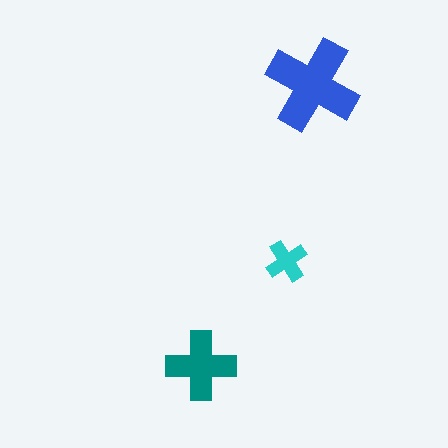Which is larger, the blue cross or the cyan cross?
The blue one.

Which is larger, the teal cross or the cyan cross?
The teal one.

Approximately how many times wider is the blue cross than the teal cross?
About 1.5 times wider.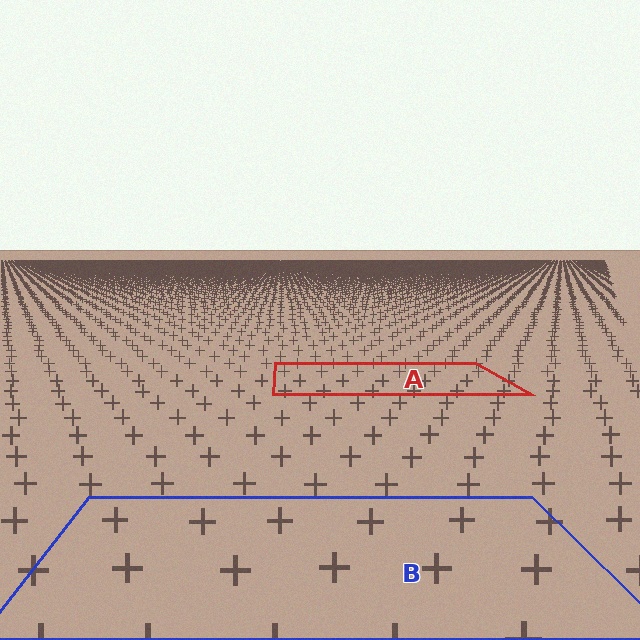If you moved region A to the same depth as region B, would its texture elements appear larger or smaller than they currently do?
They would appear larger. At a closer depth, the same texture elements are projected at a bigger on-screen size.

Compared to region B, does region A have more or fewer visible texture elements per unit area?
Region A has more texture elements per unit area — they are packed more densely because it is farther away.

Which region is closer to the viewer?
Region B is closer. The texture elements there are larger and more spread out.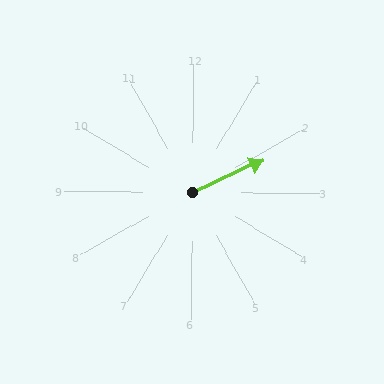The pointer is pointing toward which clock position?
Roughly 2 o'clock.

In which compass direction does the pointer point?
Northeast.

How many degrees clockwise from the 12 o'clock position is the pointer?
Approximately 65 degrees.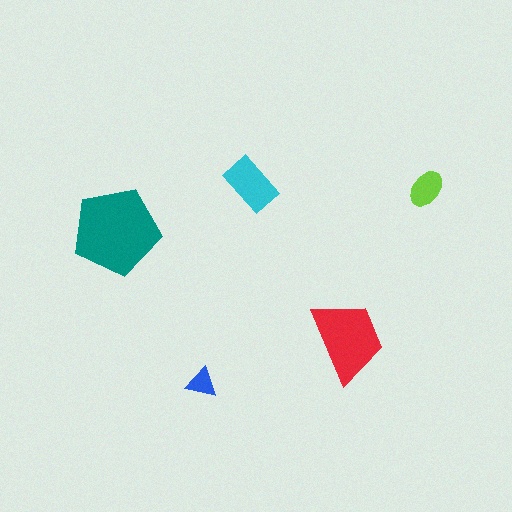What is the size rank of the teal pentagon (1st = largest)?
1st.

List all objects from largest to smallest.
The teal pentagon, the red trapezoid, the cyan rectangle, the lime ellipse, the blue triangle.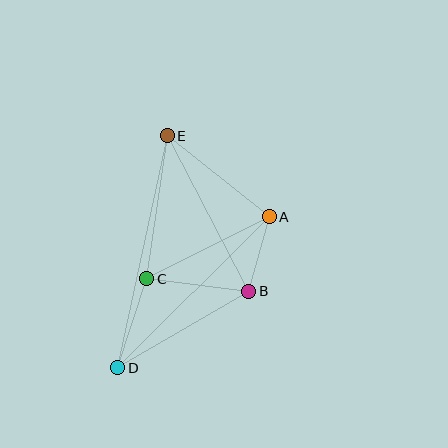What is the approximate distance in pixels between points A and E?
The distance between A and E is approximately 130 pixels.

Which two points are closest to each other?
Points A and B are closest to each other.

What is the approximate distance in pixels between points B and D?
The distance between B and D is approximately 152 pixels.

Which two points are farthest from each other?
Points D and E are farthest from each other.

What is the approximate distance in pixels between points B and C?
The distance between B and C is approximately 103 pixels.